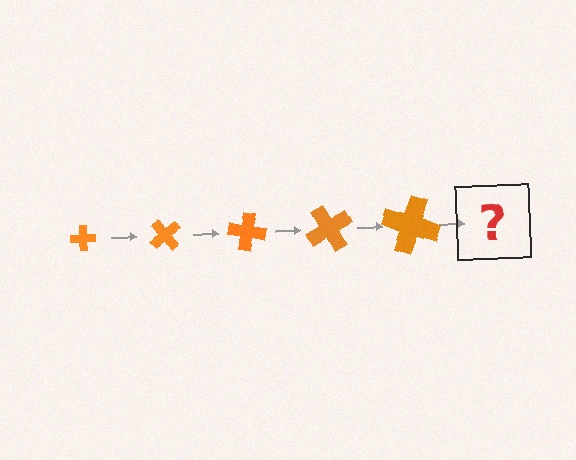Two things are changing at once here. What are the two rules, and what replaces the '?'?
The two rules are that the cross grows larger each step and it rotates 50 degrees each step. The '?' should be a cross, larger than the previous one and rotated 250 degrees from the start.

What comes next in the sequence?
The next element should be a cross, larger than the previous one and rotated 250 degrees from the start.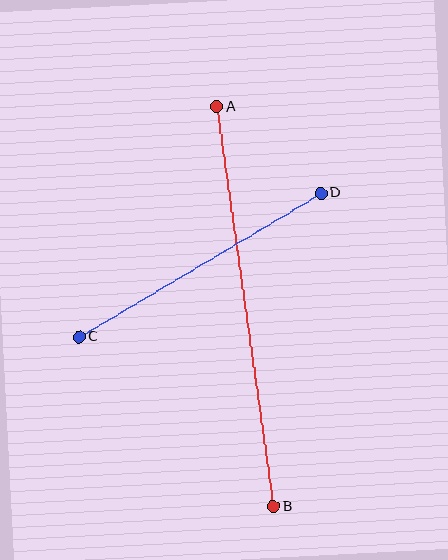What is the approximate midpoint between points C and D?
The midpoint is at approximately (200, 265) pixels.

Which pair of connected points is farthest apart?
Points A and B are farthest apart.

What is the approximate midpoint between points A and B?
The midpoint is at approximately (245, 307) pixels.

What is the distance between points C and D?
The distance is approximately 282 pixels.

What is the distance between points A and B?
The distance is approximately 404 pixels.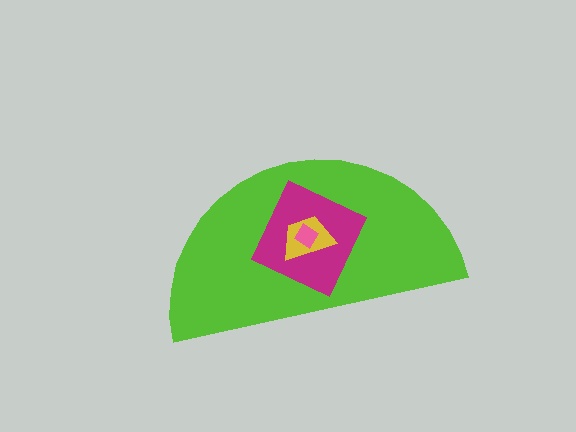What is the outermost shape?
The lime semicircle.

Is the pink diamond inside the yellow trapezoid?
Yes.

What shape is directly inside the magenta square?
The yellow trapezoid.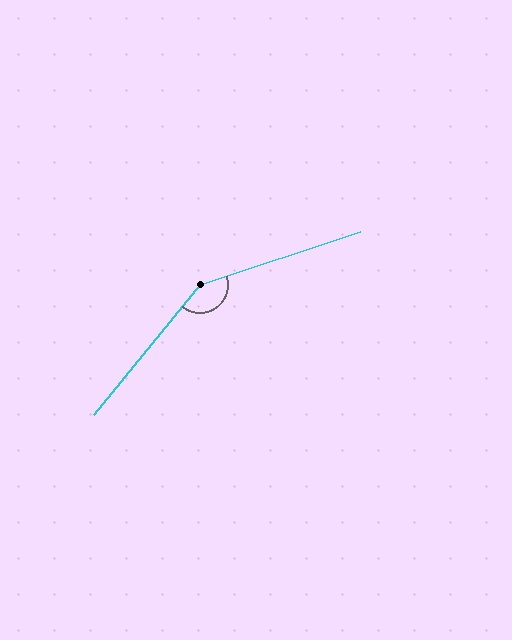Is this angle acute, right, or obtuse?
It is obtuse.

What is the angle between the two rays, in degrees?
Approximately 148 degrees.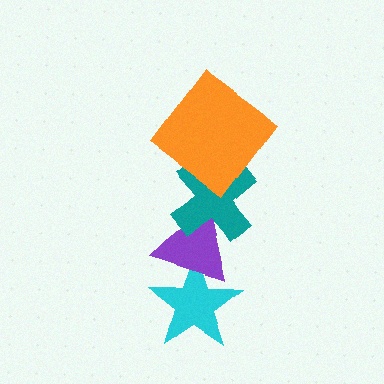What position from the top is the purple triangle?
The purple triangle is 3rd from the top.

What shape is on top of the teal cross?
The orange diamond is on top of the teal cross.